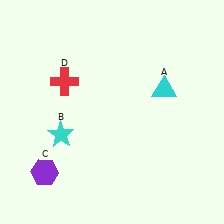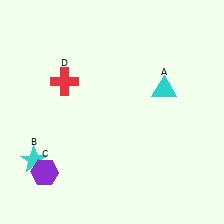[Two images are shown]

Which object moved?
The cyan star (B) moved left.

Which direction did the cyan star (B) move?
The cyan star (B) moved left.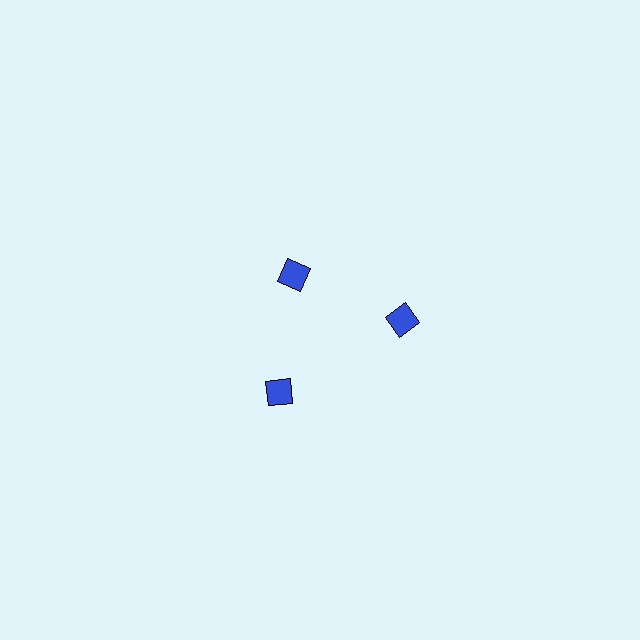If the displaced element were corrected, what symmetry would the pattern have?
It would have 3-fold rotational symmetry — the pattern would map onto itself every 120 degrees.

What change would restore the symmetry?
The symmetry would be restored by moving it outward, back onto the ring so that all 3 diamonds sit at equal angles and equal distance from the center.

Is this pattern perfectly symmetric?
No. The 3 blue diamonds are arranged in a ring, but one element near the 11 o'clock position is pulled inward toward the center, breaking the 3-fold rotational symmetry.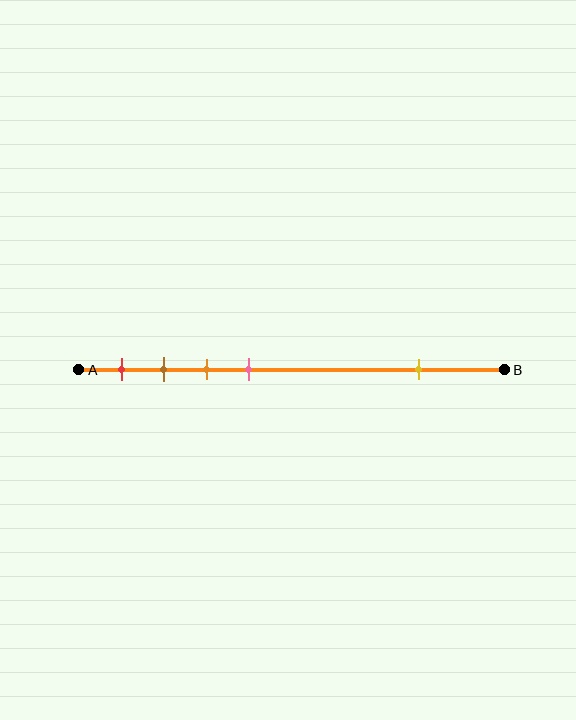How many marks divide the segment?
There are 5 marks dividing the segment.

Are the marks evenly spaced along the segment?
No, the marks are not evenly spaced.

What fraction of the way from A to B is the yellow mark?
The yellow mark is approximately 80% (0.8) of the way from A to B.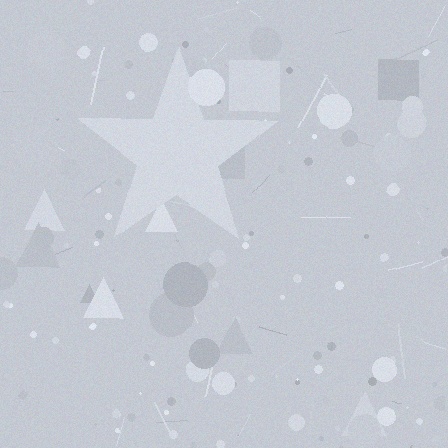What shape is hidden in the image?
A star is hidden in the image.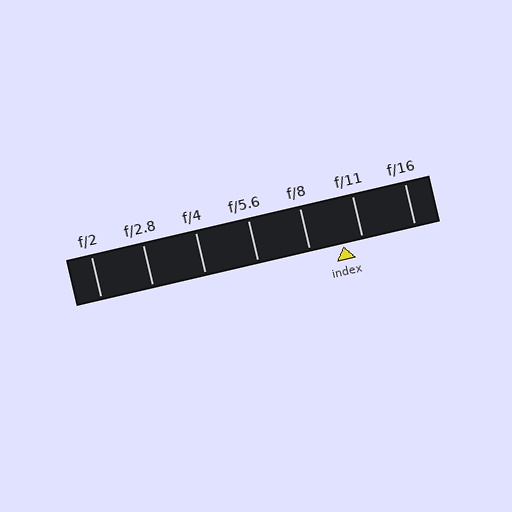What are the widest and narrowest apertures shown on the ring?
The widest aperture shown is f/2 and the narrowest is f/16.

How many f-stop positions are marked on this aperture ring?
There are 7 f-stop positions marked.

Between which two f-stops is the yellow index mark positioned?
The index mark is between f/8 and f/11.